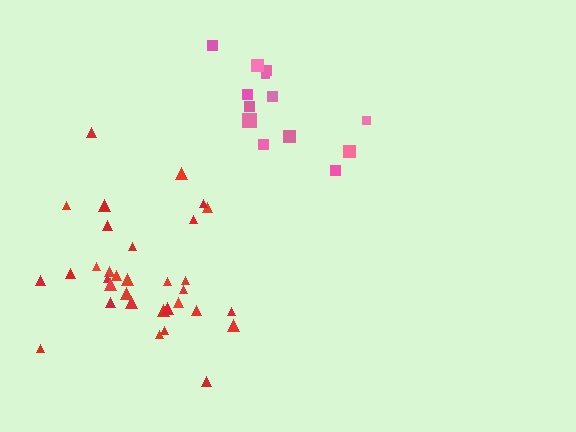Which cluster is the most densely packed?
Red.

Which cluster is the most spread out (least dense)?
Pink.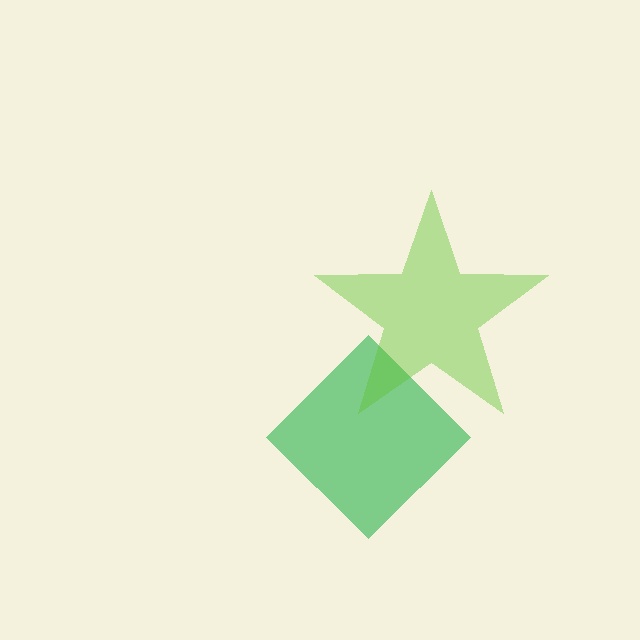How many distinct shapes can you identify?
There are 2 distinct shapes: a green diamond, a lime star.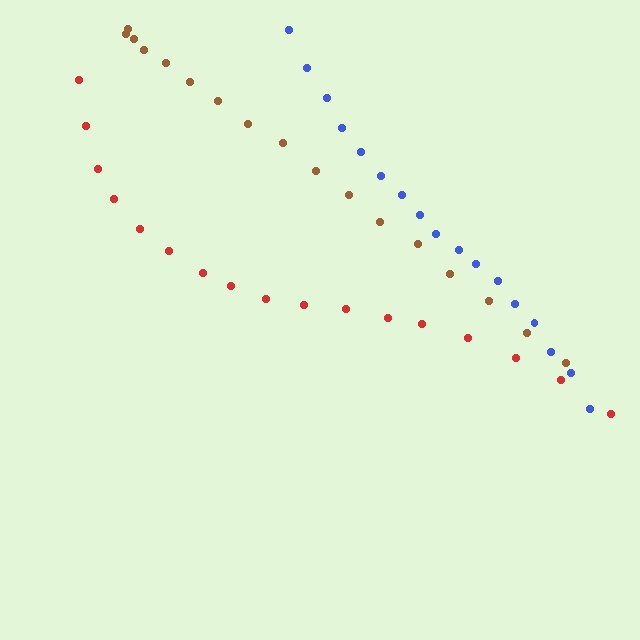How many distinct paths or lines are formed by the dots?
There are 3 distinct paths.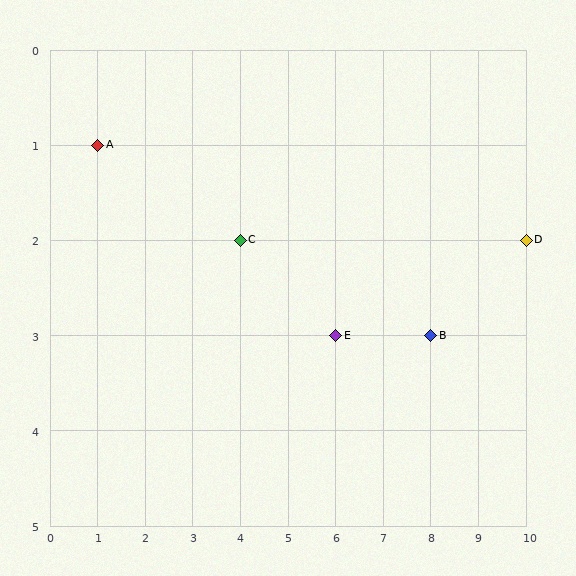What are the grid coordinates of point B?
Point B is at grid coordinates (8, 3).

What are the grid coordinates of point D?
Point D is at grid coordinates (10, 2).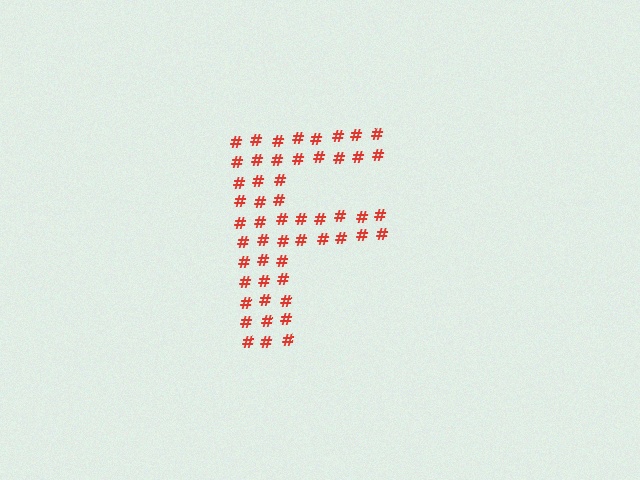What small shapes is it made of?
It is made of small hash symbols.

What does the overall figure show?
The overall figure shows the letter F.